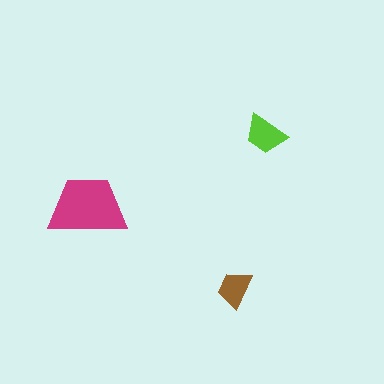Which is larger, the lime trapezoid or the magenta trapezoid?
The magenta one.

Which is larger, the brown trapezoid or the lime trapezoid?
The lime one.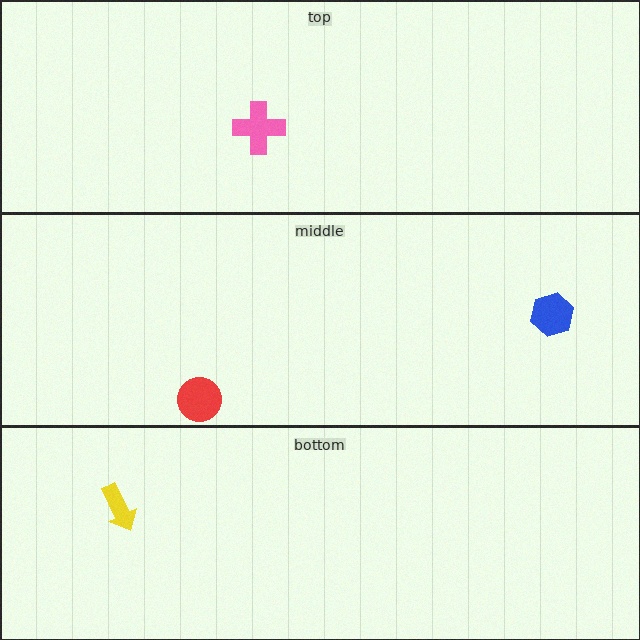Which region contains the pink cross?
The top region.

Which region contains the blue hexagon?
The middle region.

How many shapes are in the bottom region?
1.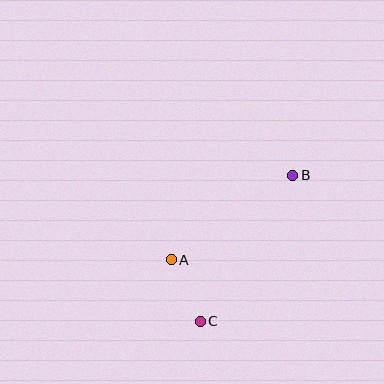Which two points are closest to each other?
Points A and C are closest to each other.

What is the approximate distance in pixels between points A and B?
The distance between A and B is approximately 148 pixels.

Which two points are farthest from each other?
Points B and C are farthest from each other.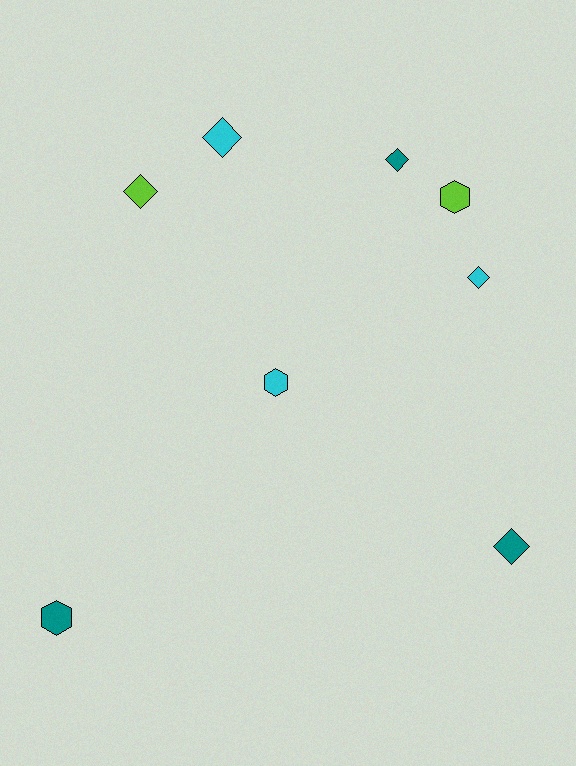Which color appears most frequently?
Teal, with 3 objects.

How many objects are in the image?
There are 8 objects.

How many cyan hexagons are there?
There is 1 cyan hexagon.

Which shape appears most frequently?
Diamond, with 5 objects.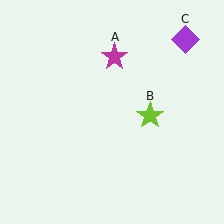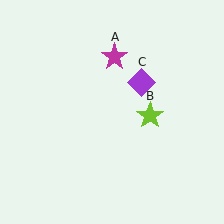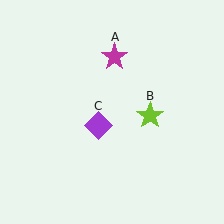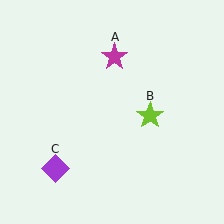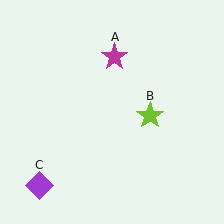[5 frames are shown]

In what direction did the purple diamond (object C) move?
The purple diamond (object C) moved down and to the left.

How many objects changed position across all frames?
1 object changed position: purple diamond (object C).